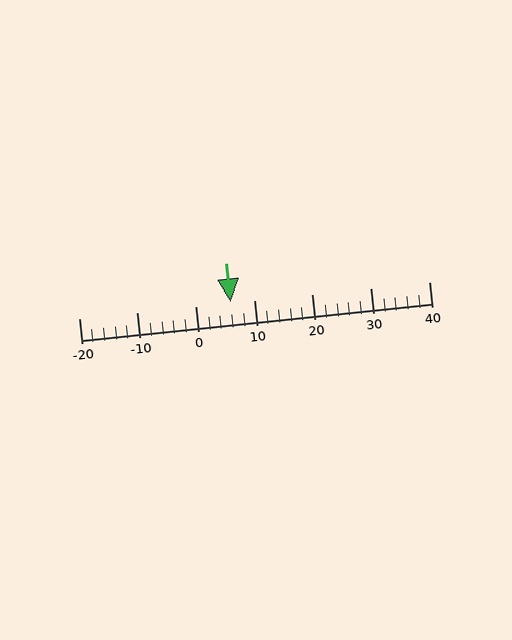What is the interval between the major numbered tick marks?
The major tick marks are spaced 10 units apart.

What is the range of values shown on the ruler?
The ruler shows values from -20 to 40.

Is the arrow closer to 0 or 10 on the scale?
The arrow is closer to 10.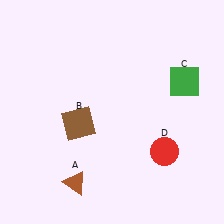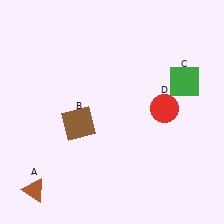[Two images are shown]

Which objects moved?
The objects that moved are: the brown triangle (A), the red circle (D).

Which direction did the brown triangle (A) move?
The brown triangle (A) moved left.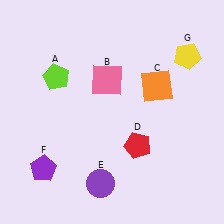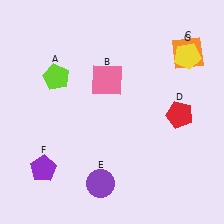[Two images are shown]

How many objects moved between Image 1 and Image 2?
2 objects moved between the two images.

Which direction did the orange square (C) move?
The orange square (C) moved up.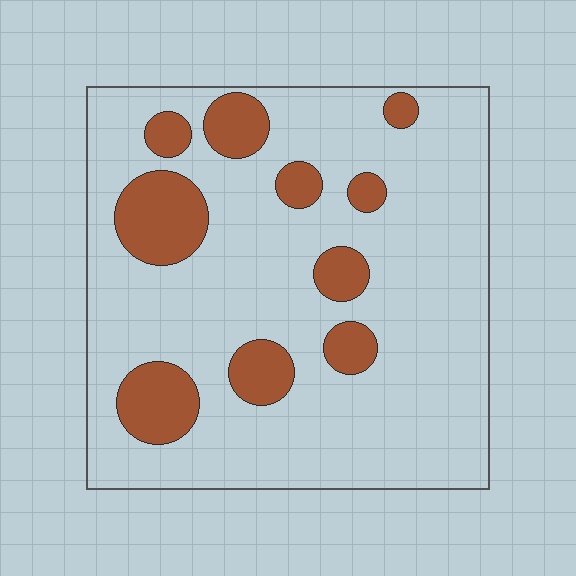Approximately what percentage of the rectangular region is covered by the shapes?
Approximately 20%.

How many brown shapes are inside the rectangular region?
10.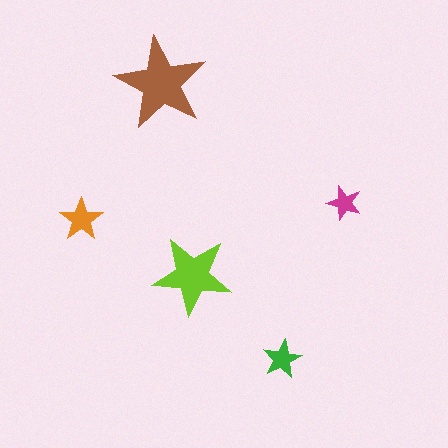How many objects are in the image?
There are 5 objects in the image.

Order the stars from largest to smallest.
the brown one, the lime one, the orange one, the green one, the magenta one.